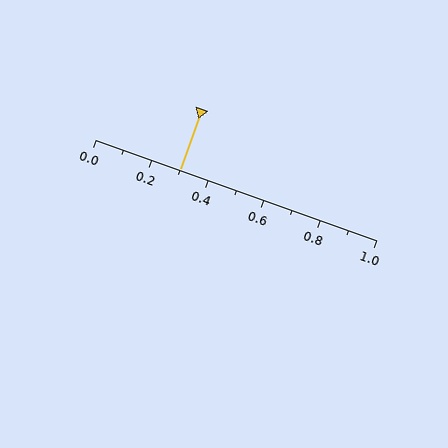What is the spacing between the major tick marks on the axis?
The major ticks are spaced 0.2 apart.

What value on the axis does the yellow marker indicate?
The marker indicates approximately 0.3.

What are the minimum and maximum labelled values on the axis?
The axis runs from 0.0 to 1.0.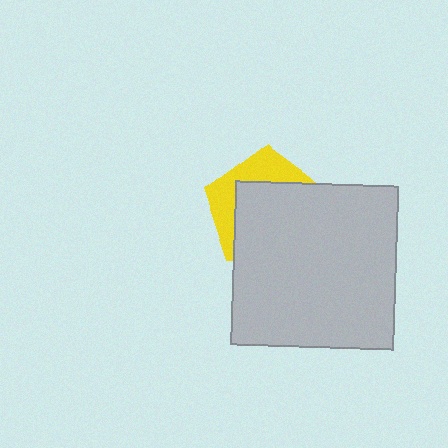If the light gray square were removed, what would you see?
You would see the complete yellow pentagon.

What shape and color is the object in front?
The object in front is a light gray square.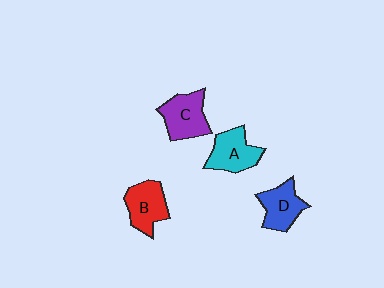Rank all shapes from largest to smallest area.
From largest to smallest: C (purple), A (cyan), B (red), D (blue).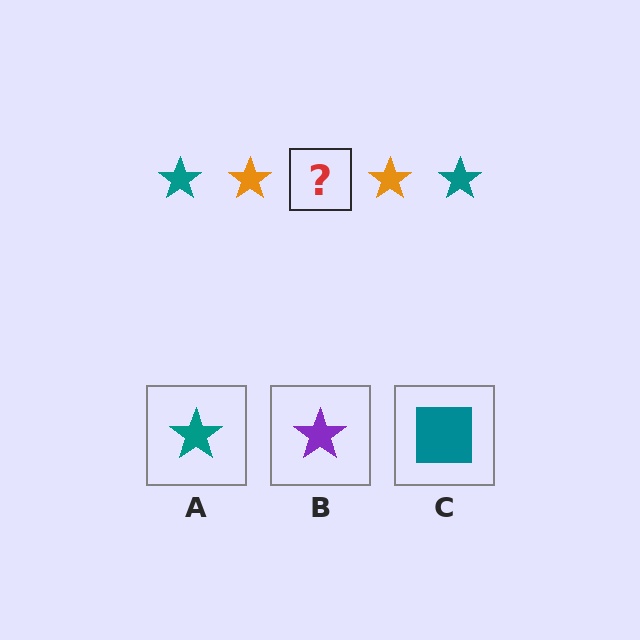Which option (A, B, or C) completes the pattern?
A.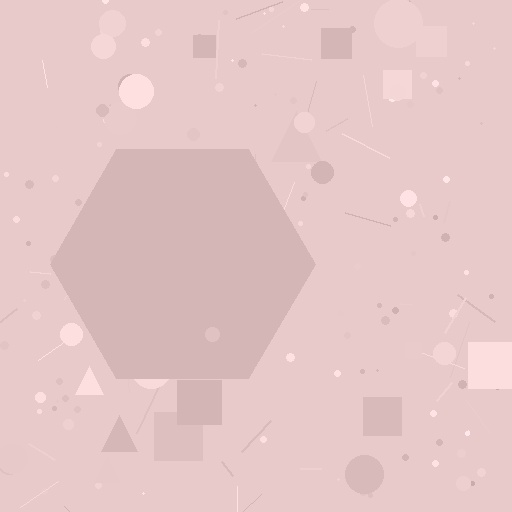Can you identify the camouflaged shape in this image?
The camouflaged shape is a hexagon.